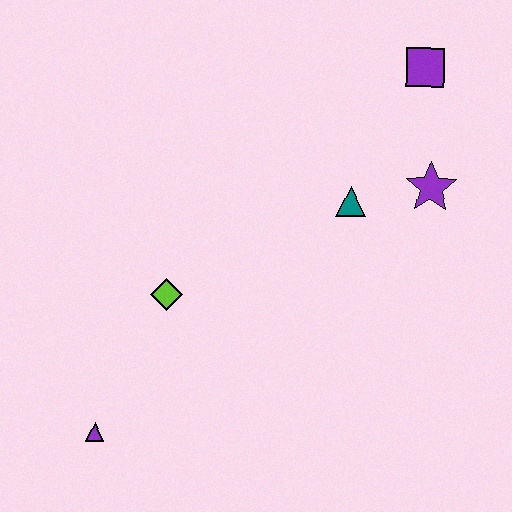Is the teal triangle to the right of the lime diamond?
Yes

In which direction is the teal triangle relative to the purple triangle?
The teal triangle is to the right of the purple triangle.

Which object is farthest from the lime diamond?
The purple square is farthest from the lime diamond.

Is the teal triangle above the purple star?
No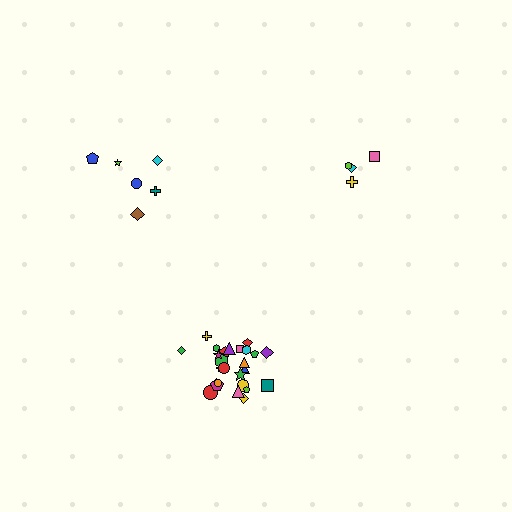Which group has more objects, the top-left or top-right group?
The top-left group.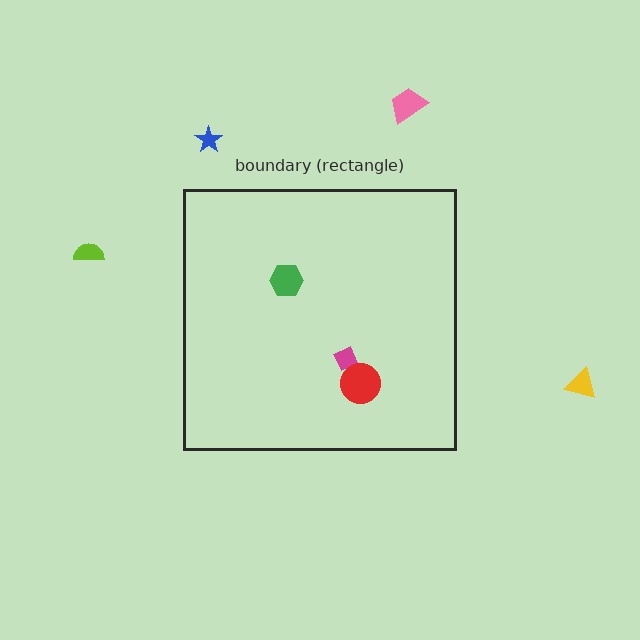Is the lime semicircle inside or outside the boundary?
Outside.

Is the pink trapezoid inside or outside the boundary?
Outside.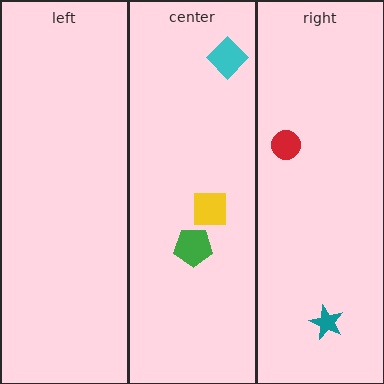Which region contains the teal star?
The right region.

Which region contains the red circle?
The right region.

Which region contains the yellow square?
The center region.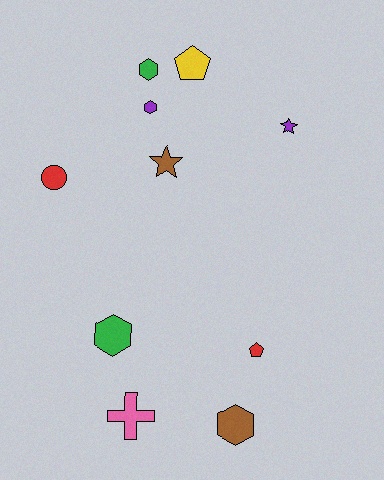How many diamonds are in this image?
There are no diamonds.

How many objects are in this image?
There are 10 objects.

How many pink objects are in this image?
There is 1 pink object.